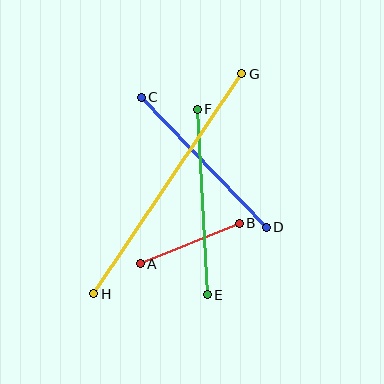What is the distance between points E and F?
The distance is approximately 186 pixels.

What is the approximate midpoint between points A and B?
The midpoint is at approximately (190, 244) pixels.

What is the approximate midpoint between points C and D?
The midpoint is at approximately (204, 162) pixels.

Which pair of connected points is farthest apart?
Points G and H are farthest apart.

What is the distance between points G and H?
The distance is approximately 265 pixels.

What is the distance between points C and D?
The distance is approximately 180 pixels.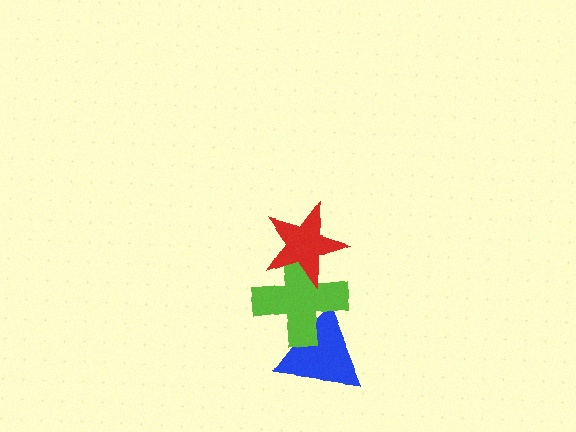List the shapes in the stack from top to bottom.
From top to bottom: the red star, the lime cross, the blue triangle.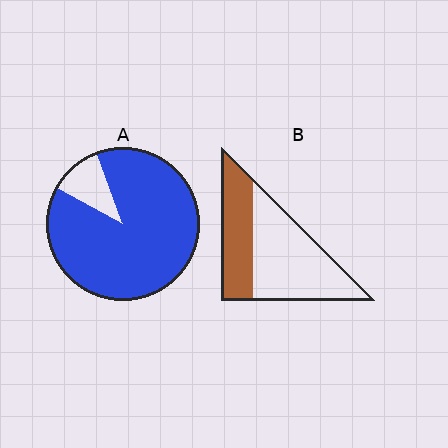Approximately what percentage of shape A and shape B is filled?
A is approximately 90% and B is approximately 35%.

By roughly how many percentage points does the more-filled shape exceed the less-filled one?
By roughly 50 percentage points (A over B).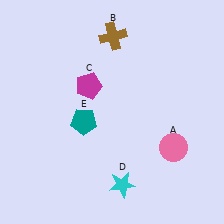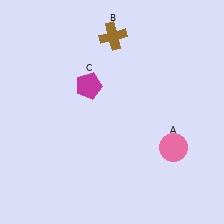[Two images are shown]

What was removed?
The cyan star (D), the teal pentagon (E) were removed in Image 2.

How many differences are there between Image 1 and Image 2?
There are 2 differences between the two images.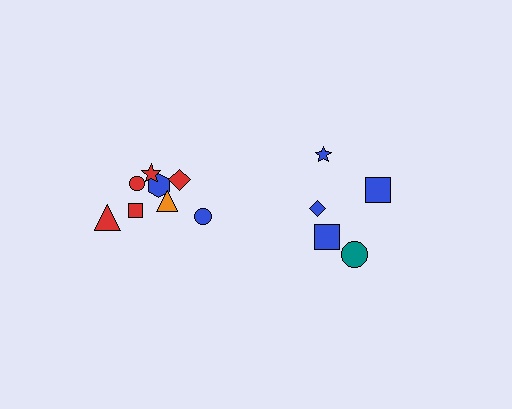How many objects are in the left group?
There are 8 objects.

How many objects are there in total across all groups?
There are 13 objects.